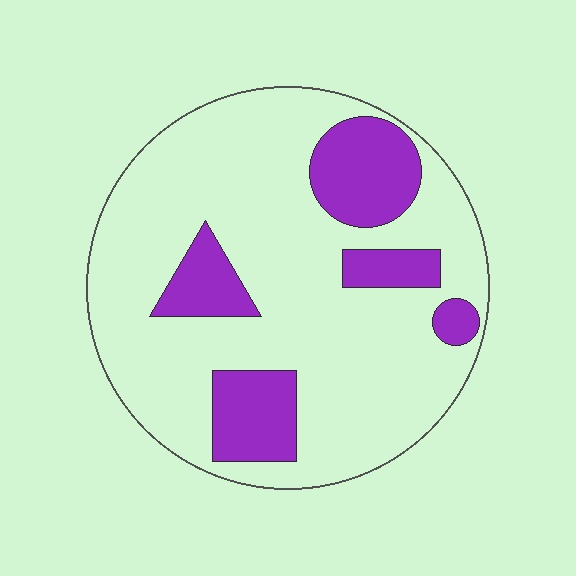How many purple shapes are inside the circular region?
5.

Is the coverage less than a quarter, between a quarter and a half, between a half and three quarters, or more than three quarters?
Less than a quarter.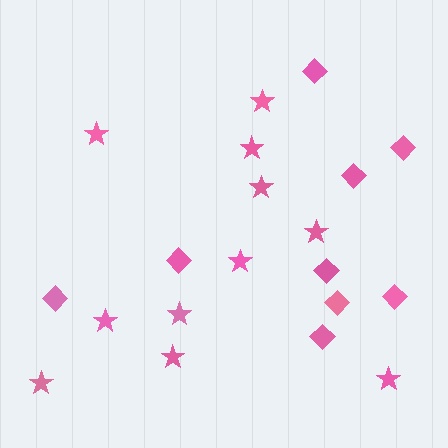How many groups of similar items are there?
There are 2 groups: one group of diamonds (9) and one group of stars (11).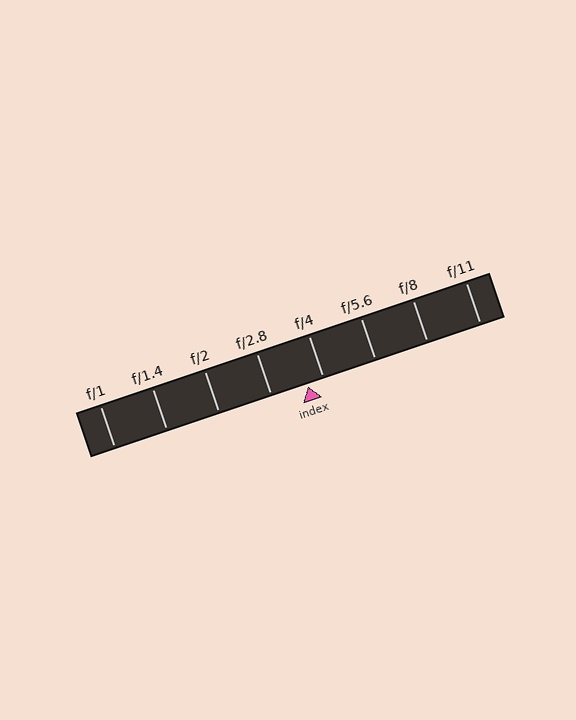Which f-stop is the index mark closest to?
The index mark is closest to f/4.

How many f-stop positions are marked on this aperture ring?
There are 8 f-stop positions marked.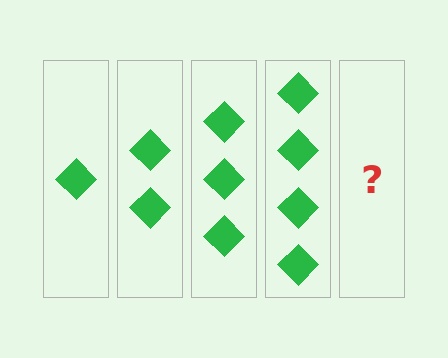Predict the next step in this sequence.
The next step is 5 diamonds.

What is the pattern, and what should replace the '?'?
The pattern is that each step adds one more diamond. The '?' should be 5 diamonds.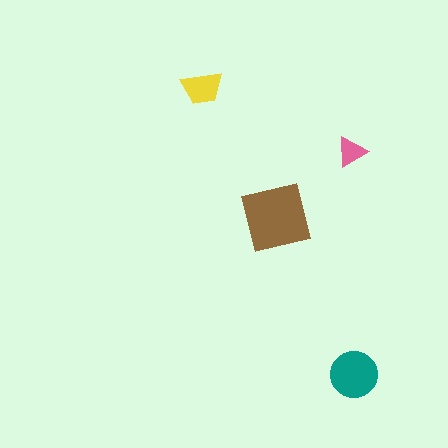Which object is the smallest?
The pink triangle.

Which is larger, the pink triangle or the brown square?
The brown square.